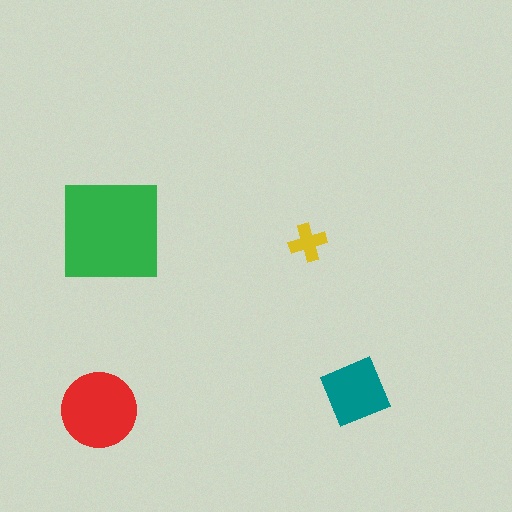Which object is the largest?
The green square.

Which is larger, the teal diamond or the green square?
The green square.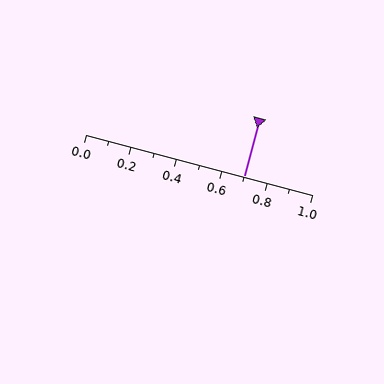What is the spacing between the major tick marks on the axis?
The major ticks are spaced 0.2 apart.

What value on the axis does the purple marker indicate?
The marker indicates approximately 0.7.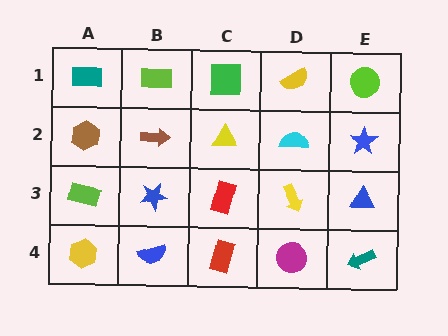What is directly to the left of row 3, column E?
A yellow arrow.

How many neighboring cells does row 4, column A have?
2.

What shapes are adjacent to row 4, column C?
A red rectangle (row 3, column C), a blue semicircle (row 4, column B), a magenta circle (row 4, column D).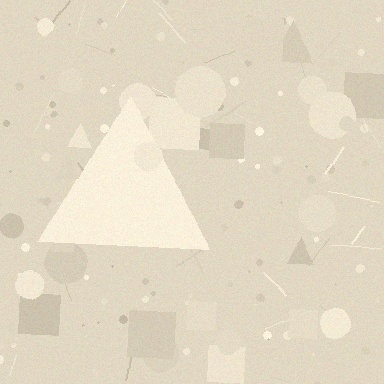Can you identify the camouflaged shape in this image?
The camouflaged shape is a triangle.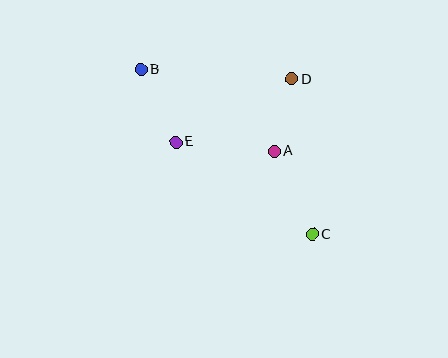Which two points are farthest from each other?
Points B and C are farthest from each other.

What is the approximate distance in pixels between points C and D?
The distance between C and D is approximately 157 pixels.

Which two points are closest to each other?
Points A and D are closest to each other.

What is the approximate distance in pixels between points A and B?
The distance between A and B is approximately 157 pixels.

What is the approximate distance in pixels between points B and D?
The distance between B and D is approximately 152 pixels.